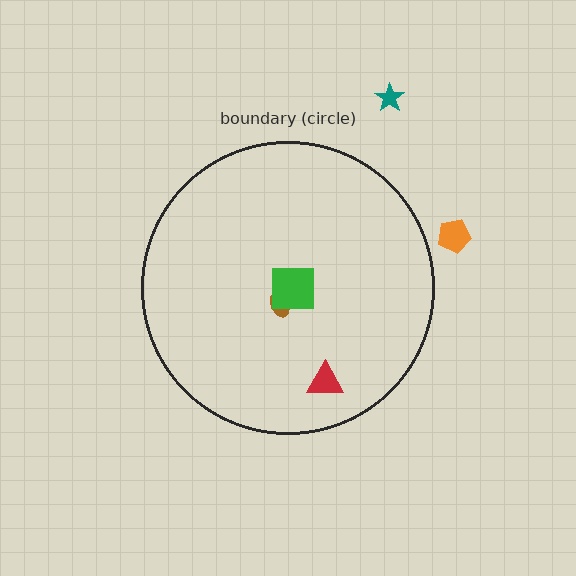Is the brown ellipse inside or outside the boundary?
Inside.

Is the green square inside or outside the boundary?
Inside.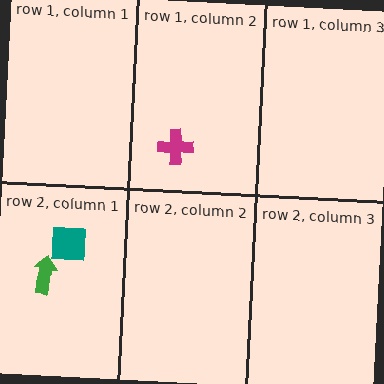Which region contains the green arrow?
The row 2, column 1 region.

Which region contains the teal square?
The row 2, column 1 region.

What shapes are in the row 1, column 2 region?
The magenta cross.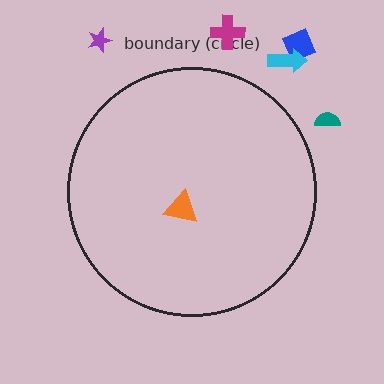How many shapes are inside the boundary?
1 inside, 5 outside.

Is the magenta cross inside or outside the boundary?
Outside.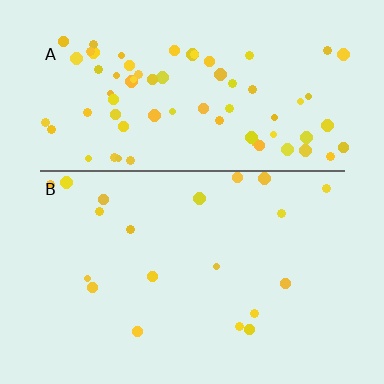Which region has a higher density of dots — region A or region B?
A (the top).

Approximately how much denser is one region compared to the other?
Approximately 3.8× — region A over region B.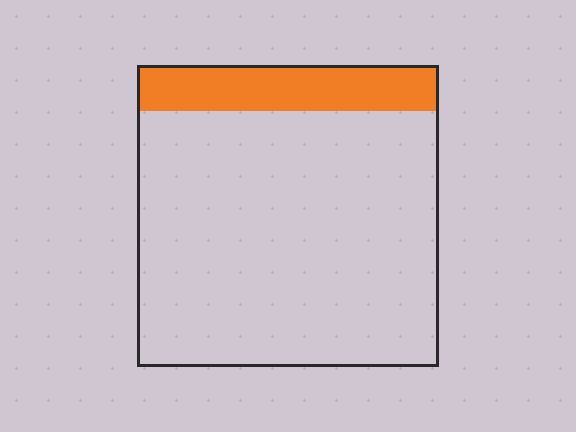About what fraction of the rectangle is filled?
About one sixth (1/6).